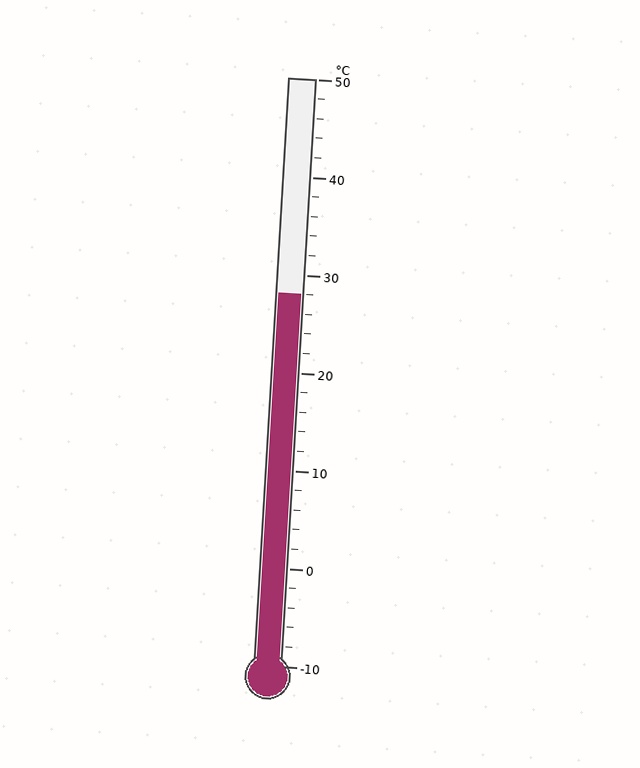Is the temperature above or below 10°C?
The temperature is above 10°C.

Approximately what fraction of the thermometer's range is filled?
The thermometer is filled to approximately 65% of its range.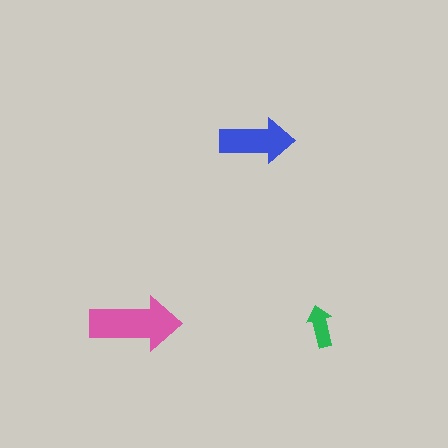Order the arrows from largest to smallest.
the pink one, the blue one, the green one.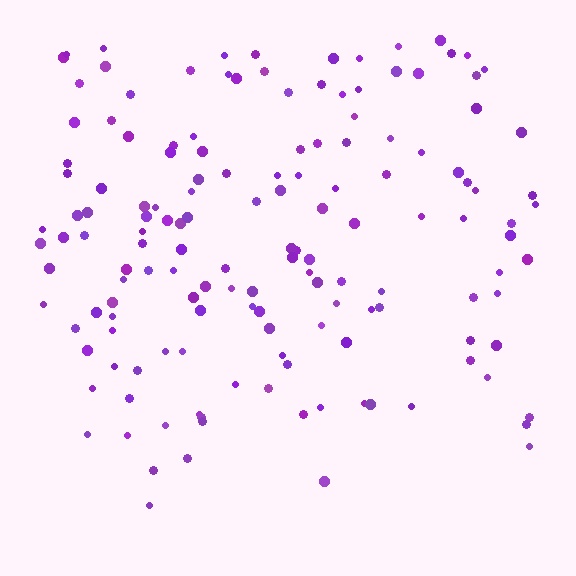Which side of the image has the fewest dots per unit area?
The bottom.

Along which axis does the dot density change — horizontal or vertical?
Vertical.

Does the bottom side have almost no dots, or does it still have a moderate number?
Still a moderate number, just noticeably fewer than the top.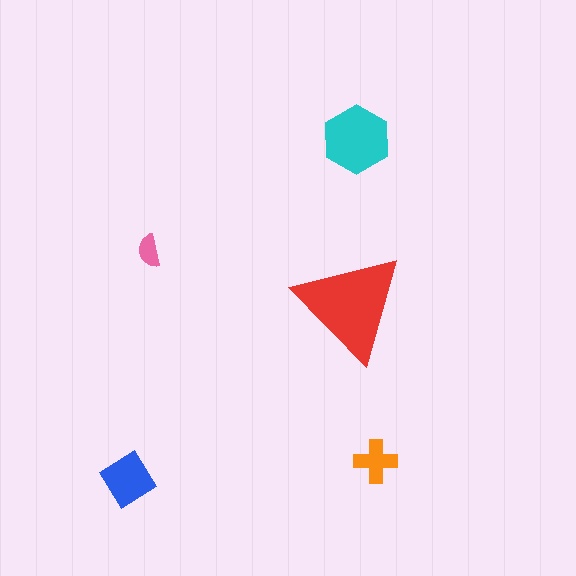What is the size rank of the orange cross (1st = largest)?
4th.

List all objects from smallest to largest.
The pink semicircle, the orange cross, the blue diamond, the cyan hexagon, the red triangle.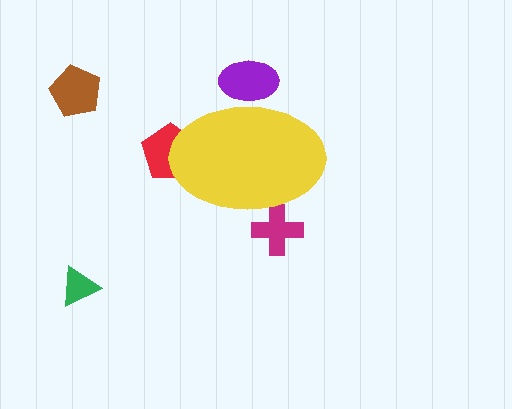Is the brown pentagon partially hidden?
No, the brown pentagon is fully visible.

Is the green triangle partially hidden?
No, the green triangle is fully visible.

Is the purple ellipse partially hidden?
Yes, the purple ellipse is partially hidden behind the yellow ellipse.